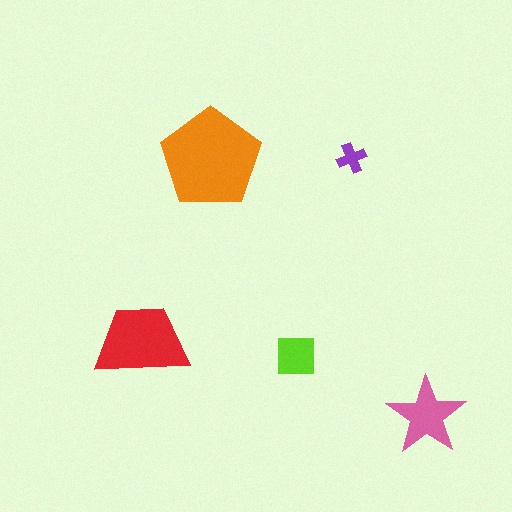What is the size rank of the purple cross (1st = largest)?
5th.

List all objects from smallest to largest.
The purple cross, the lime square, the pink star, the red trapezoid, the orange pentagon.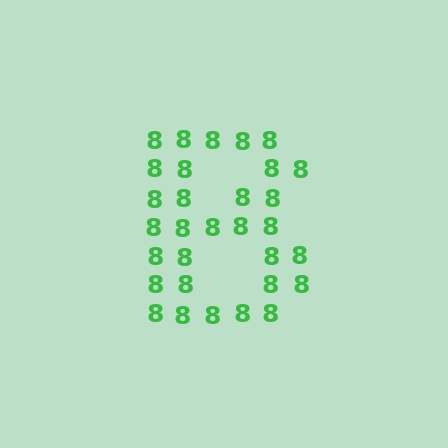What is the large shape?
The large shape is the letter B.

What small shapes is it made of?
It is made of small digit 8's.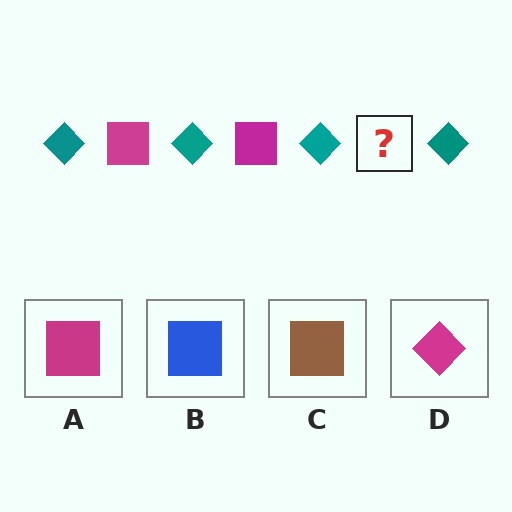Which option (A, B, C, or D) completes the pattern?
A.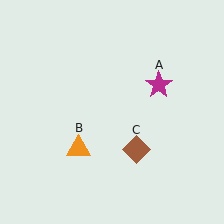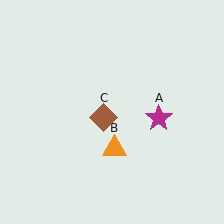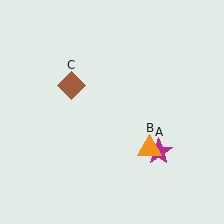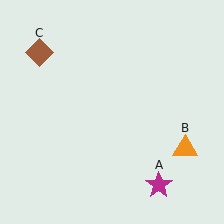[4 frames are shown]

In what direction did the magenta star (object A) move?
The magenta star (object A) moved down.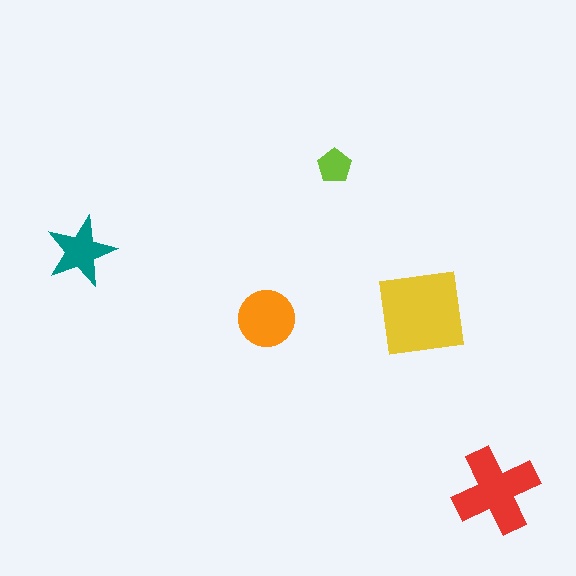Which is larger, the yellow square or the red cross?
The yellow square.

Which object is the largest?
The yellow square.